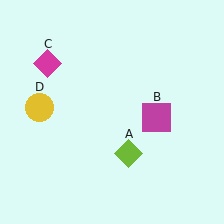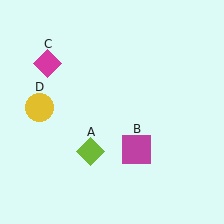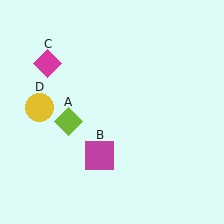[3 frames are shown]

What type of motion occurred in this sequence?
The lime diamond (object A), magenta square (object B) rotated clockwise around the center of the scene.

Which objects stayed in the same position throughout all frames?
Magenta diamond (object C) and yellow circle (object D) remained stationary.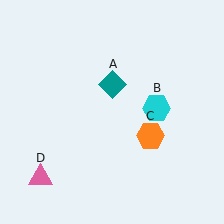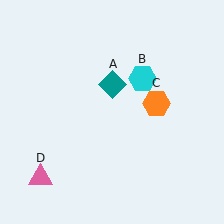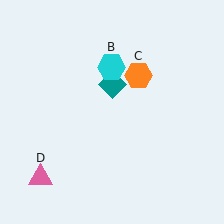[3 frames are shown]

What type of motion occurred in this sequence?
The cyan hexagon (object B), orange hexagon (object C) rotated counterclockwise around the center of the scene.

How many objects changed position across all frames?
2 objects changed position: cyan hexagon (object B), orange hexagon (object C).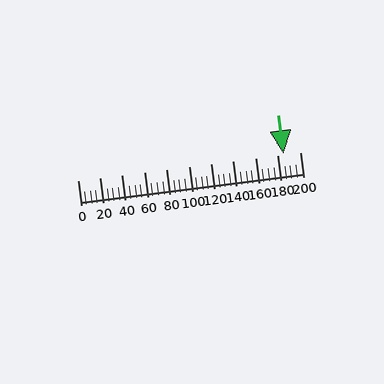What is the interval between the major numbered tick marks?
The major tick marks are spaced 20 units apart.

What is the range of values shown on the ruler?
The ruler shows values from 0 to 200.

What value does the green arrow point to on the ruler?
The green arrow points to approximately 185.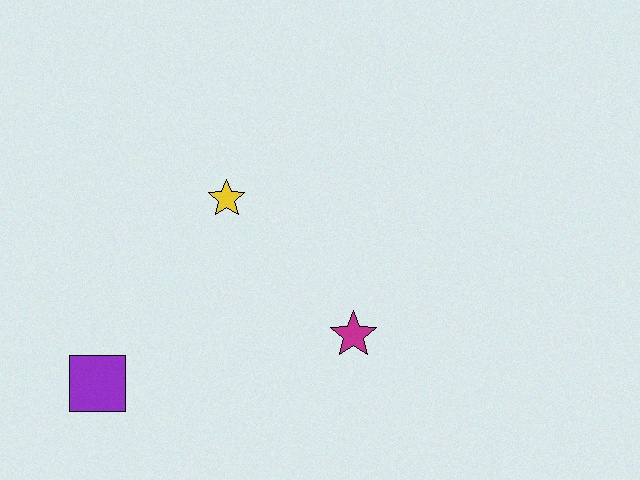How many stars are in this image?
There are 2 stars.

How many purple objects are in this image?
There is 1 purple object.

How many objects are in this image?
There are 3 objects.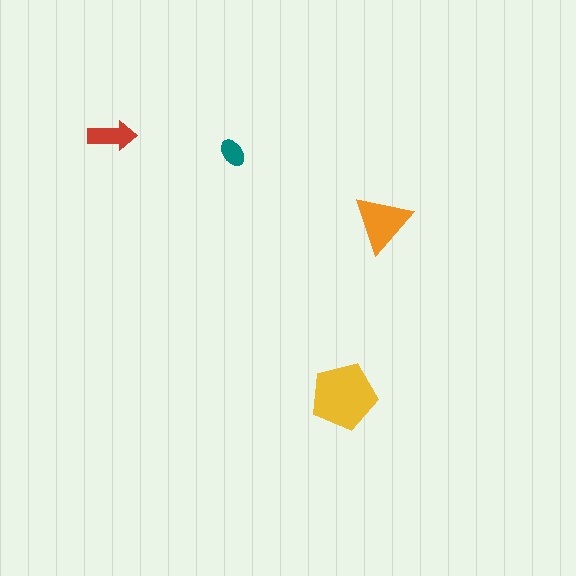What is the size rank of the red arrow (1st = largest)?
3rd.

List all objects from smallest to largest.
The teal ellipse, the red arrow, the orange triangle, the yellow pentagon.